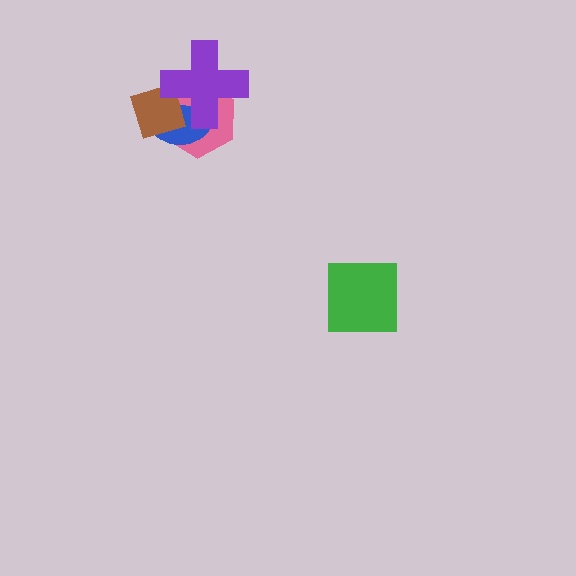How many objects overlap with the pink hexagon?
3 objects overlap with the pink hexagon.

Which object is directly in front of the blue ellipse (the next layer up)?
The brown diamond is directly in front of the blue ellipse.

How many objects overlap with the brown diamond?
3 objects overlap with the brown diamond.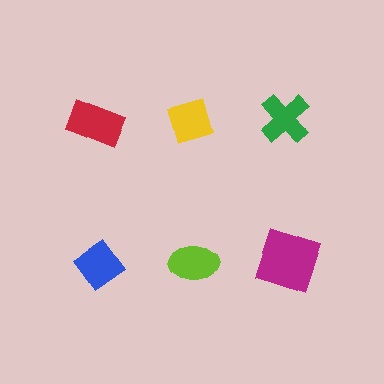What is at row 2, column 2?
A lime ellipse.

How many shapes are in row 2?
3 shapes.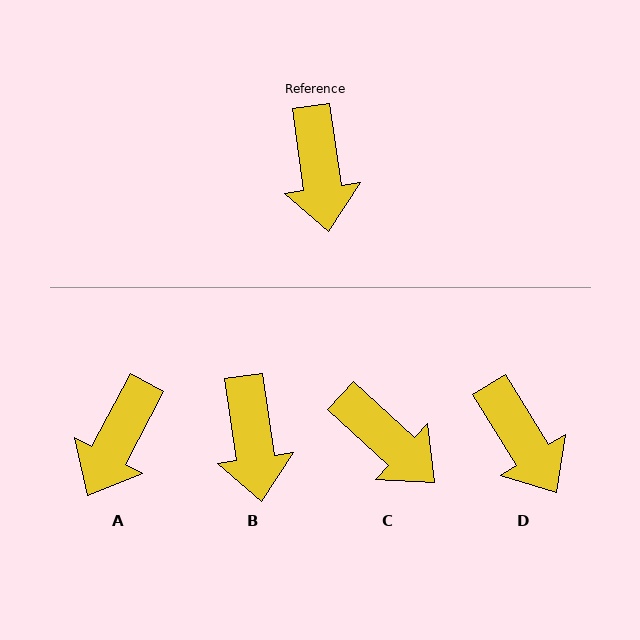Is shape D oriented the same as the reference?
No, it is off by about 24 degrees.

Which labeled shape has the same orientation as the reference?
B.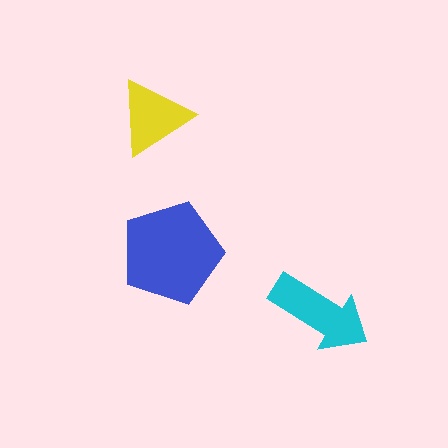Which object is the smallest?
The yellow triangle.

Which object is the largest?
The blue pentagon.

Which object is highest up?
The yellow triangle is topmost.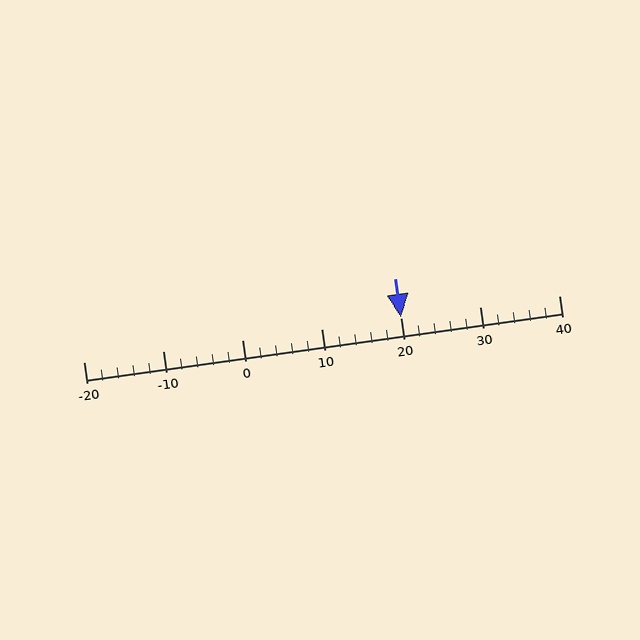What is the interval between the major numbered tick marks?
The major tick marks are spaced 10 units apart.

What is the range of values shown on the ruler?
The ruler shows values from -20 to 40.